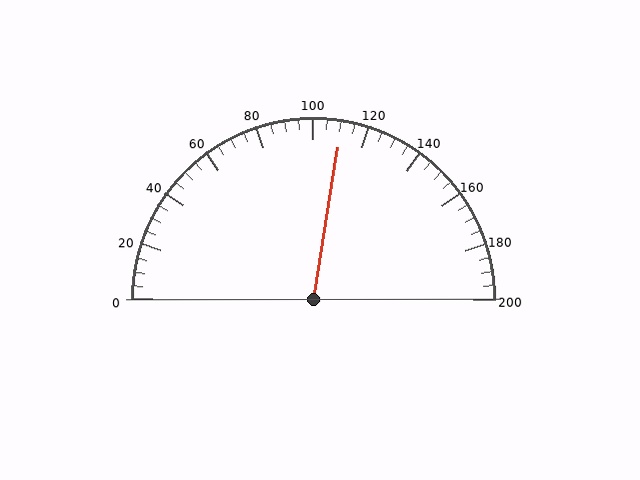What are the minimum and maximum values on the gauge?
The gauge ranges from 0 to 200.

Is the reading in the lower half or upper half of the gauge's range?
The reading is in the upper half of the range (0 to 200).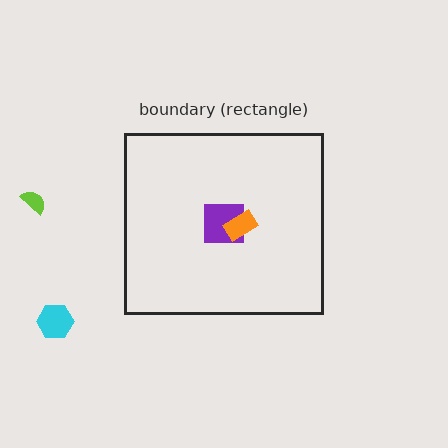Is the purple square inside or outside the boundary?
Inside.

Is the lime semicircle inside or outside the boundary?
Outside.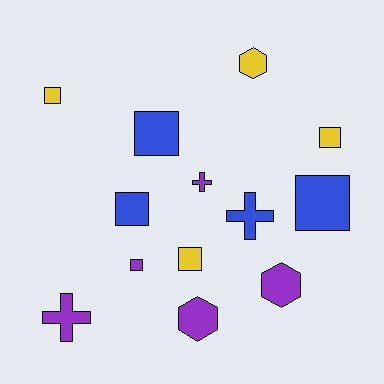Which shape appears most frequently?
Square, with 7 objects.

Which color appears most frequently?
Purple, with 5 objects.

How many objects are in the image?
There are 13 objects.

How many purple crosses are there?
There are 2 purple crosses.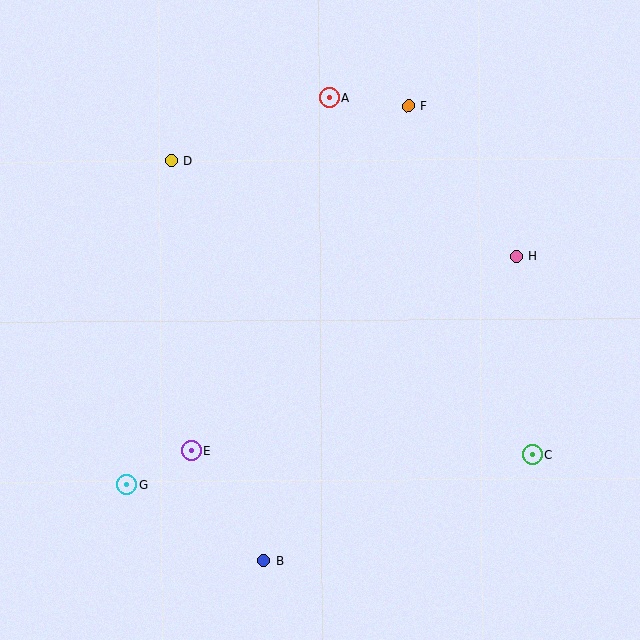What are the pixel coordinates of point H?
Point H is at (516, 256).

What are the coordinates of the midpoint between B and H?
The midpoint between B and H is at (390, 409).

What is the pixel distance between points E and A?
The distance between E and A is 379 pixels.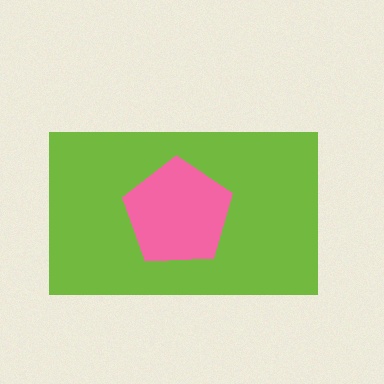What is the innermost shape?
The pink pentagon.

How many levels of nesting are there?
2.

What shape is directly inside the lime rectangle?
The pink pentagon.